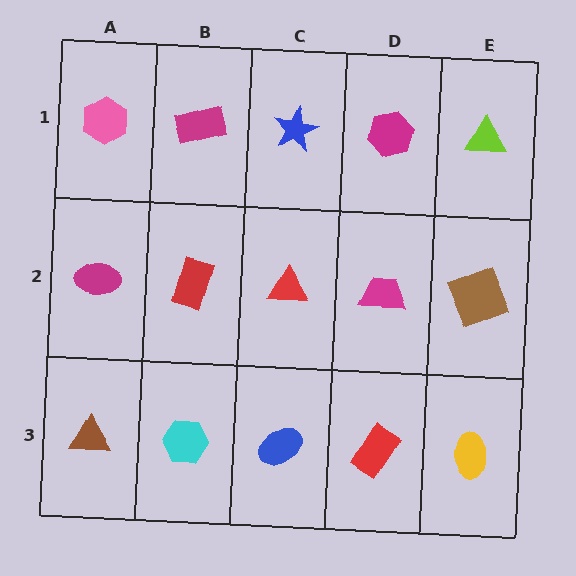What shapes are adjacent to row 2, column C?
A blue star (row 1, column C), a blue ellipse (row 3, column C), a red rectangle (row 2, column B), a magenta trapezoid (row 2, column D).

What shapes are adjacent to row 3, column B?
A red rectangle (row 2, column B), a brown triangle (row 3, column A), a blue ellipse (row 3, column C).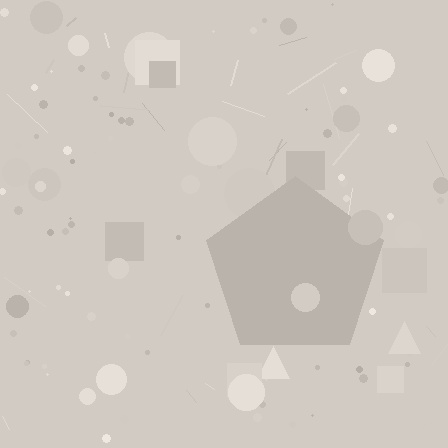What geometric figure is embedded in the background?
A pentagon is embedded in the background.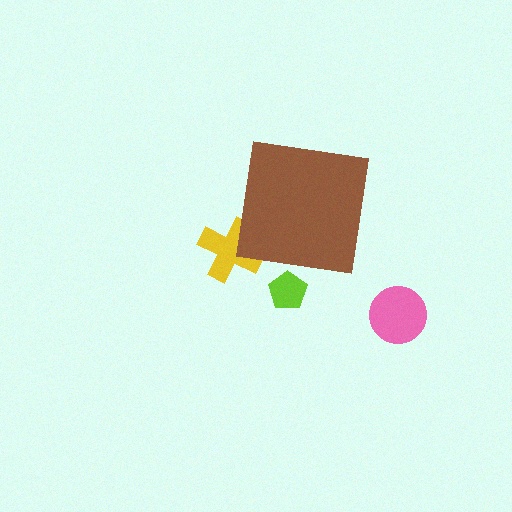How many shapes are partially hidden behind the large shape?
2 shapes are partially hidden.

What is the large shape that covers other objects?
A brown square.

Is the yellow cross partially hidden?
Yes, the yellow cross is partially hidden behind the brown square.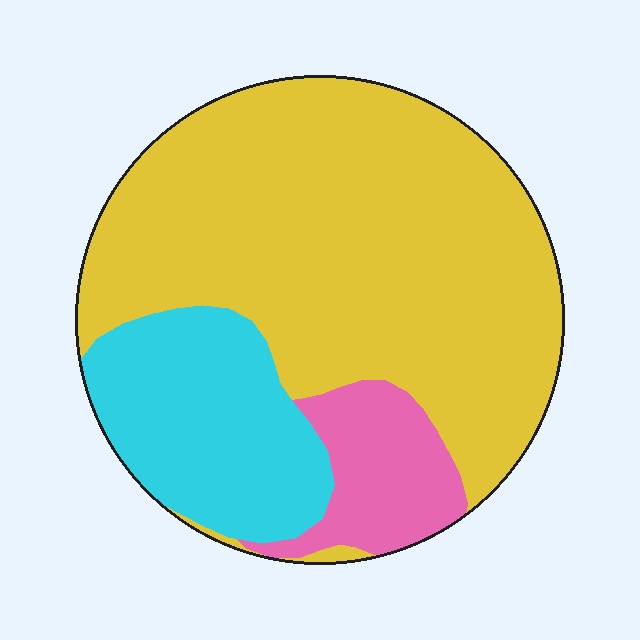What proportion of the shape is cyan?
Cyan takes up about one fifth (1/5) of the shape.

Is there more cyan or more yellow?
Yellow.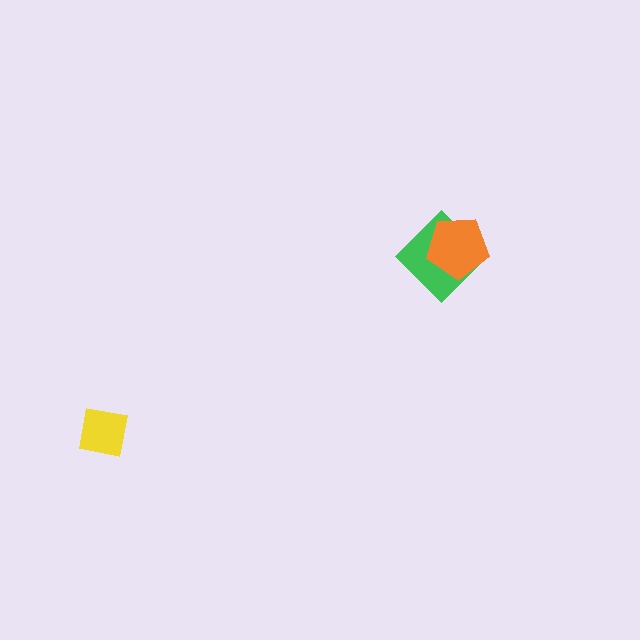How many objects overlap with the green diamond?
1 object overlaps with the green diamond.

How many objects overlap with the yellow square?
0 objects overlap with the yellow square.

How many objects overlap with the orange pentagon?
1 object overlaps with the orange pentagon.